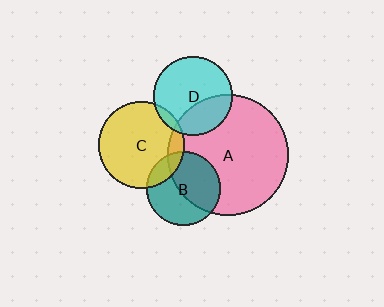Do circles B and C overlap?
Yes.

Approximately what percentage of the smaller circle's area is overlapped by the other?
Approximately 15%.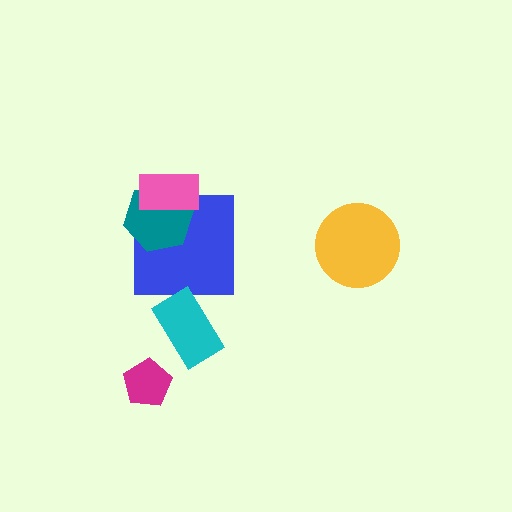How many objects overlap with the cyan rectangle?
0 objects overlap with the cyan rectangle.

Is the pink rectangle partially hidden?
No, no other shape covers it.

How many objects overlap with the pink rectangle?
2 objects overlap with the pink rectangle.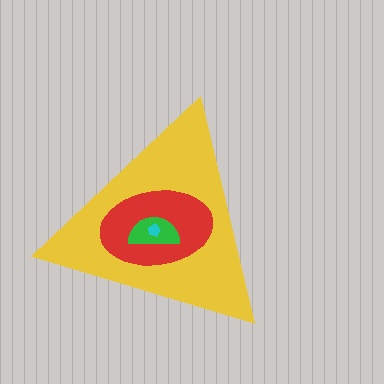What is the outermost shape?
The yellow triangle.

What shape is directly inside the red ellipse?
The green semicircle.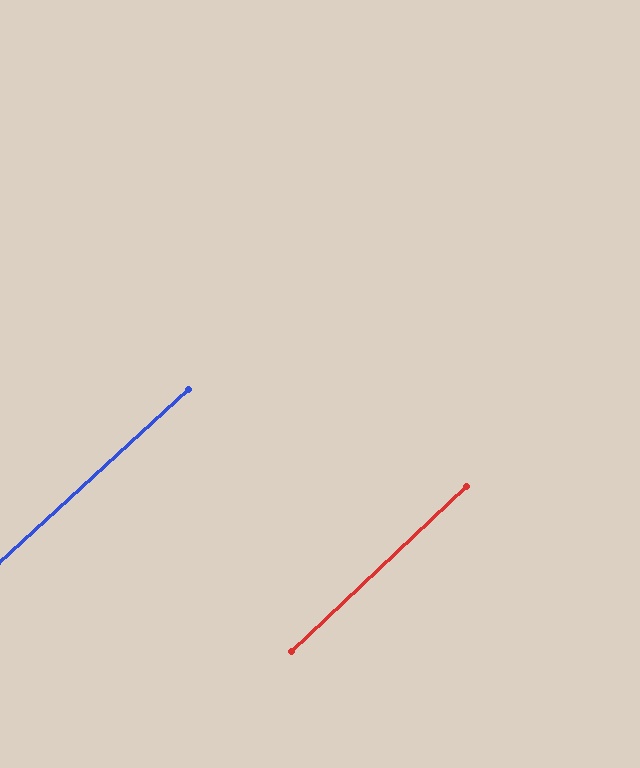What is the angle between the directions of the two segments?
Approximately 1 degree.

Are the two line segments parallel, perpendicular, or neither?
Parallel — their directions differ by only 1.0°.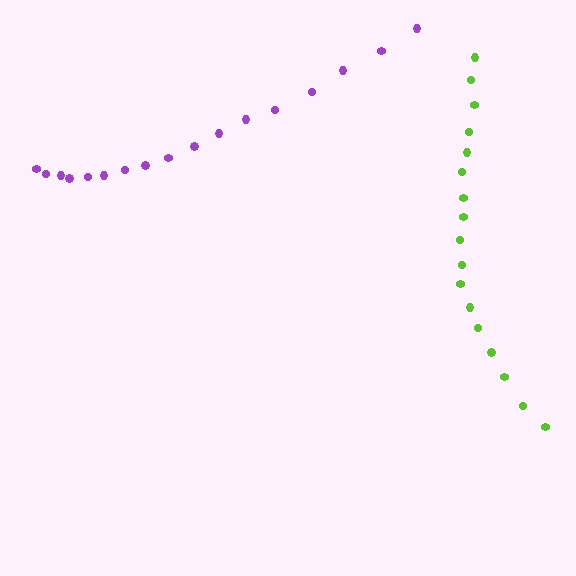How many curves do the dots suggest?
There are 2 distinct paths.